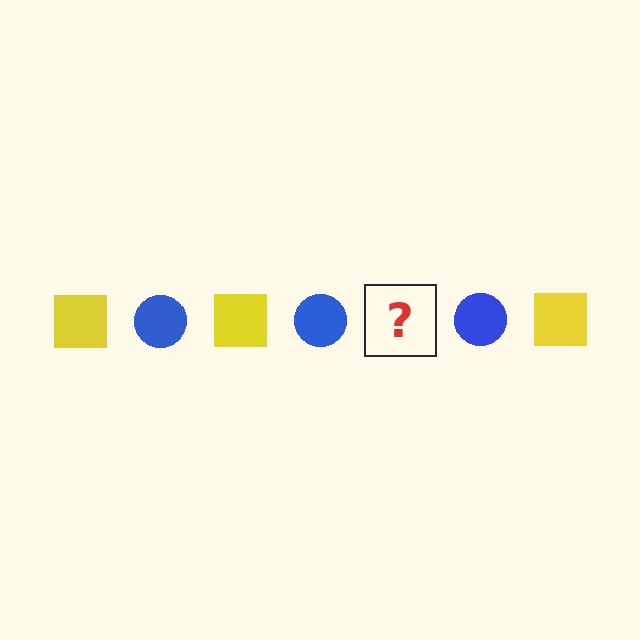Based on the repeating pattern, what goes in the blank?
The blank should be a yellow square.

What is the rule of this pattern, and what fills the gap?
The rule is that the pattern alternates between yellow square and blue circle. The gap should be filled with a yellow square.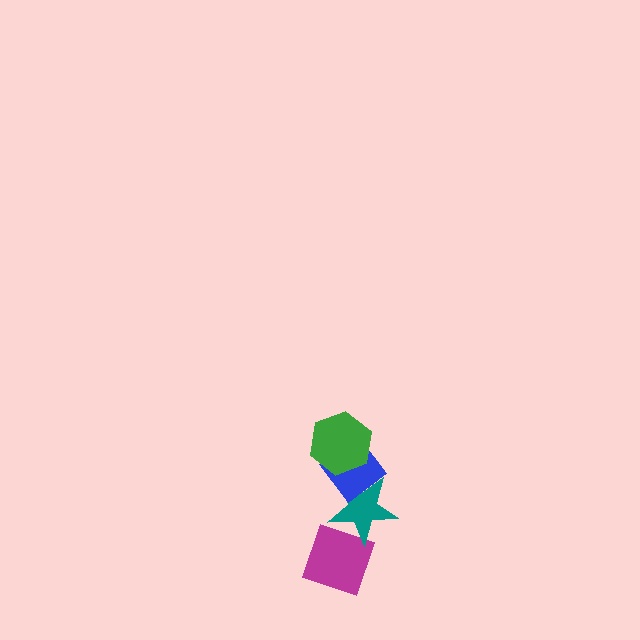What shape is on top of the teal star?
The blue diamond is on top of the teal star.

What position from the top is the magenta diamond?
The magenta diamond is 4th from the top.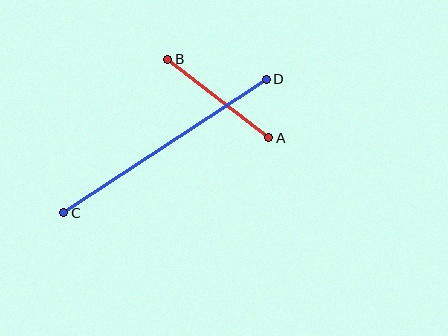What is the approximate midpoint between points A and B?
The midpoint is at approximately (218, 98) pixels.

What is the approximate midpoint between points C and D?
The midpoint is at approximately (165, 146) pixels.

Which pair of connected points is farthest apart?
Points C and D are farthest apart.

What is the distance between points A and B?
The distance is approximately 128 pixels.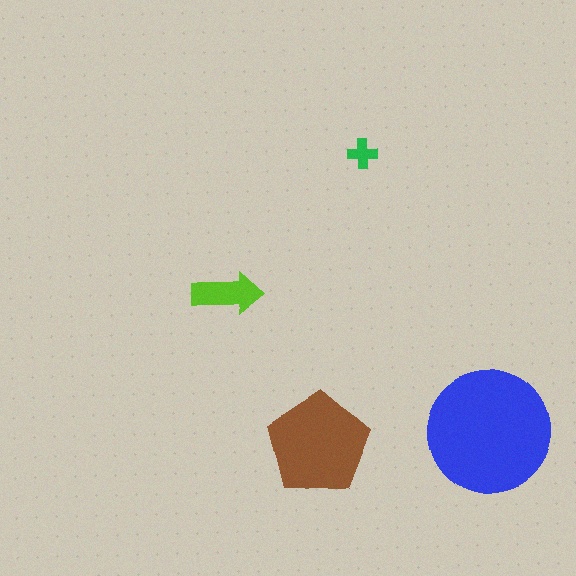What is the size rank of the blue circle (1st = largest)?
1st.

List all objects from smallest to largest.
The green cross, the lime arrow, the brown pentagon, the blue circle.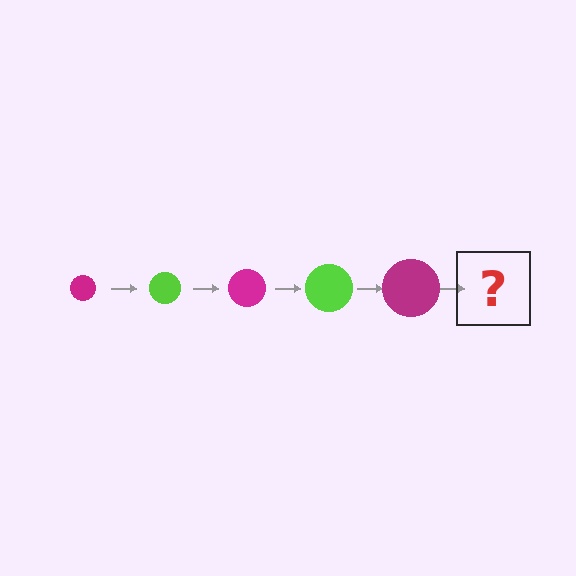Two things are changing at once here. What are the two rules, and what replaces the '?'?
The two rules are that the circle grows larger each step and the color cycles through magenta and lime. The '?' should be a lime circle, larger than the previous one.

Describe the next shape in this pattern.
It should be a lime circle, larger than the previous one.